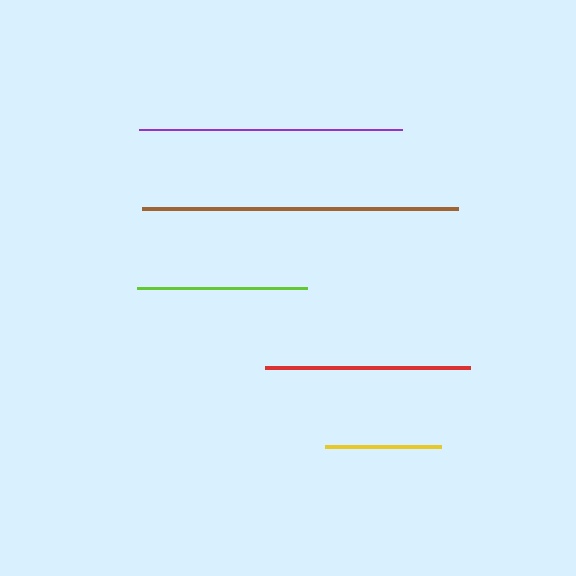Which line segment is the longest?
The brown line is the longest at approximately 316 pixels.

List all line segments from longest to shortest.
From longest to shortest: brown, purple, red, lime, yellow.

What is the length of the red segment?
The red segment is approximately 205 pixels long.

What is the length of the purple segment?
The purple segment is approximately 263 pixels long.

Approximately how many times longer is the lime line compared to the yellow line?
The lime line is approximately 1.5 times the length of the yellow line.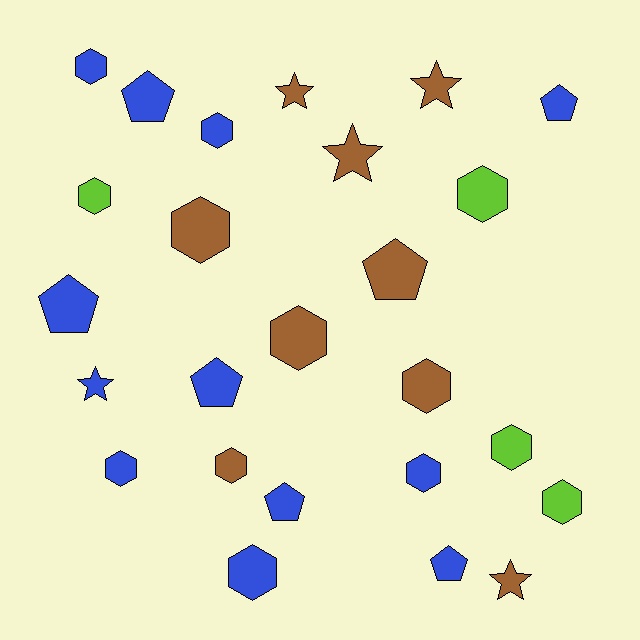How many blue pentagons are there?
There are 6 blue pentagons.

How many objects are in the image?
There are 25 objects.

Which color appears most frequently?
Blue, with 12 objects.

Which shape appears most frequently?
Hexagon, with 13 objects.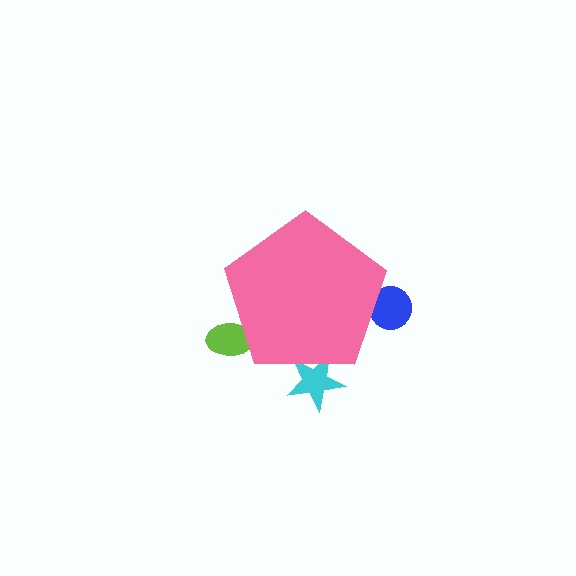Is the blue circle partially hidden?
Yes, the blue circle is partially hidden behind the pink pentagon.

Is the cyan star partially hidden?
Yes, the cyan star is partially hidden behind the pink pentagon.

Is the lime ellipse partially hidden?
Yes, the lime ellipse is partially hidden behind the pink pentagon.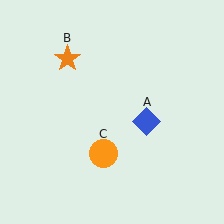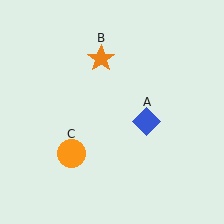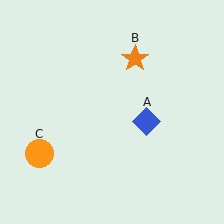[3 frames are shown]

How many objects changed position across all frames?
2 objects changed position: orange star (object B), orange circle (object C).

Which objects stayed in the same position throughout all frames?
Blue diamond (object A) remained stationary.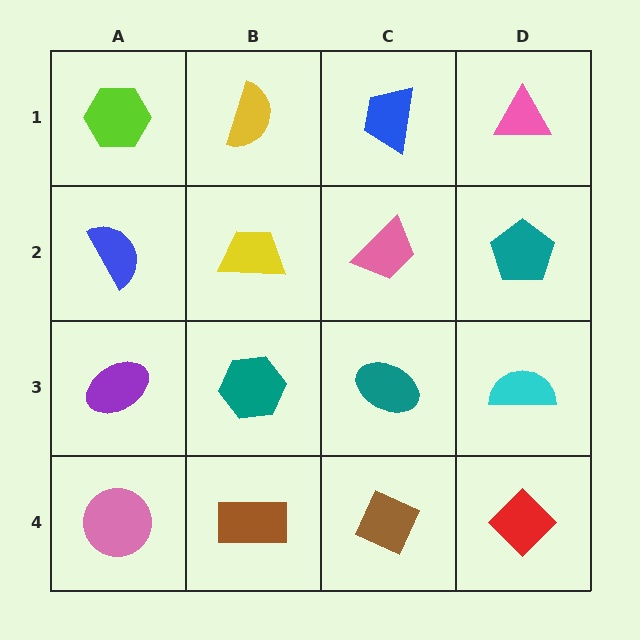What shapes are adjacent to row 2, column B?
A yellow semicircle (row 1, column B), a teal hexagon (row 3, column B), a blue semicircle (row 2, column A), a pink trapezoid (row 2, column C).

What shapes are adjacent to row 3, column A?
A blue semicircle (row 2, column A), a pink circle (row 4, column A), a teal hexagon (row 3, column B).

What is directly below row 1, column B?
A yellow trapezoid.